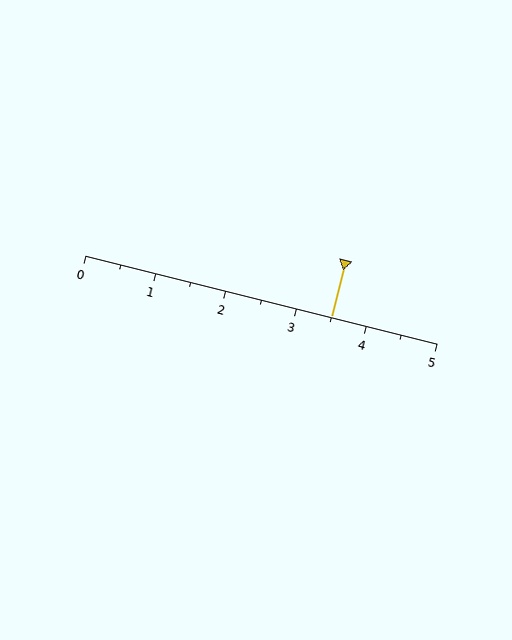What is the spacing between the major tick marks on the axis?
The major ticks are spaced 1 apart.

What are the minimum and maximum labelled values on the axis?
The axis runs from 0 to 5.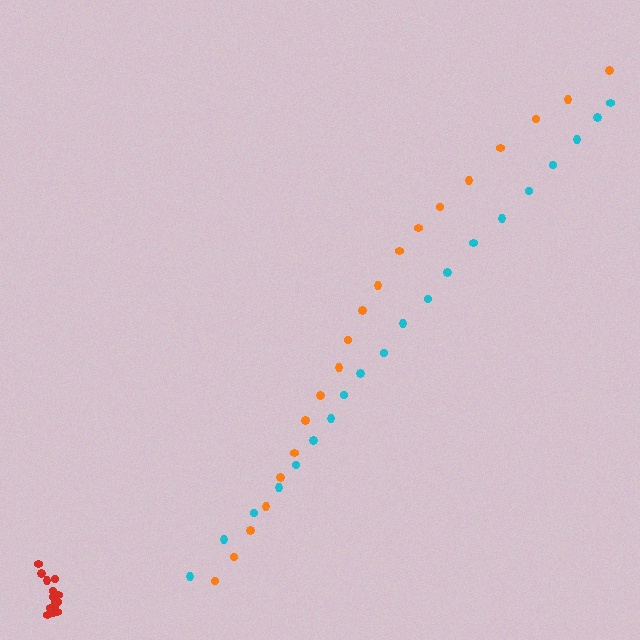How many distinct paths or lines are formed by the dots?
There are 3 distinct paths.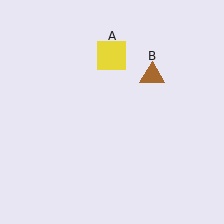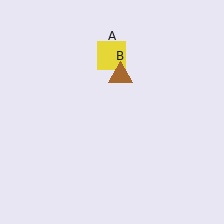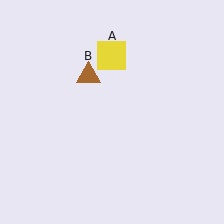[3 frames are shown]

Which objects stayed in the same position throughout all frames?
Yellow square (object A) remained stationary.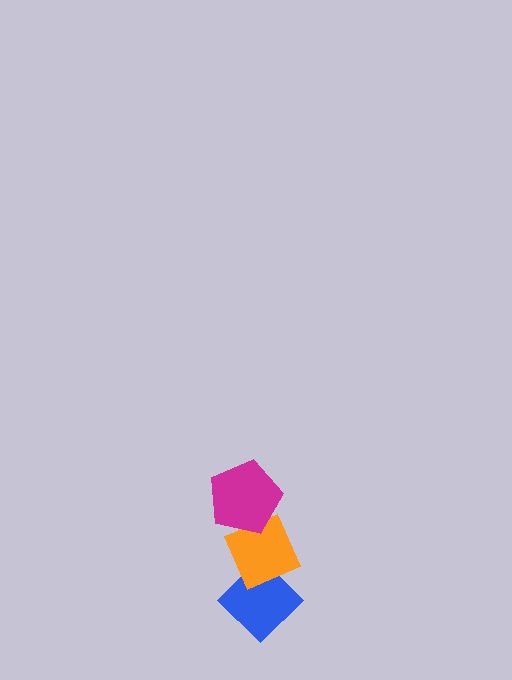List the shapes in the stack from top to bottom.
From top to bottom: the magenta pentagon, the orange diamond, the blue diamond.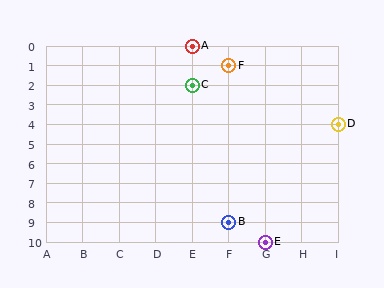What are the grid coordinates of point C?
Point C is at grid coordinates (E, 2).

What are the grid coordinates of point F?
Point F is at grid coordinates (F, 1).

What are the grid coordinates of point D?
Point D is at grid coordinates (I, 4).